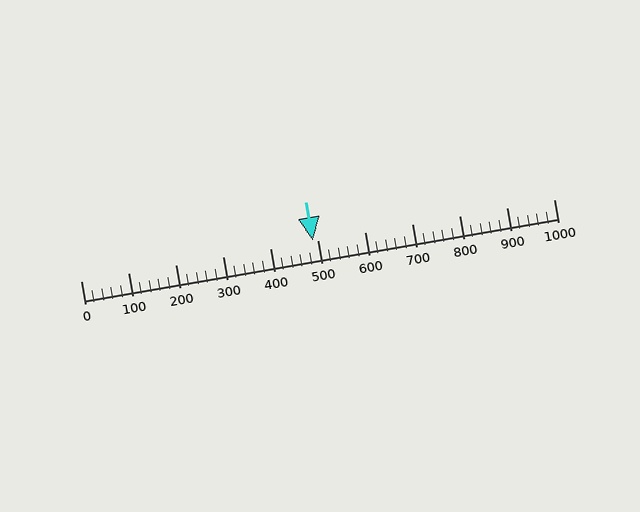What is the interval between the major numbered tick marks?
The major tick marks are spaced 100 units apart.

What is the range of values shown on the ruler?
The ruler shows values from 0 to 1000.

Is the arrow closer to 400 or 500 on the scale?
The arrow is closer to 500.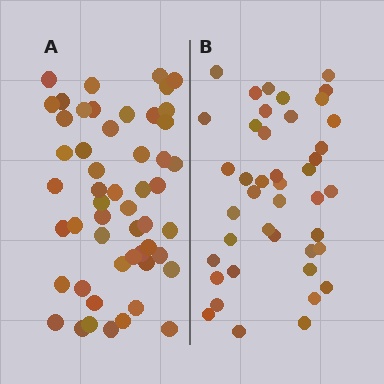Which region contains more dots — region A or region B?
Region A (the left region) has more dots.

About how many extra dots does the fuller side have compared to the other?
Region A has roughly 10 or so more dots than region B.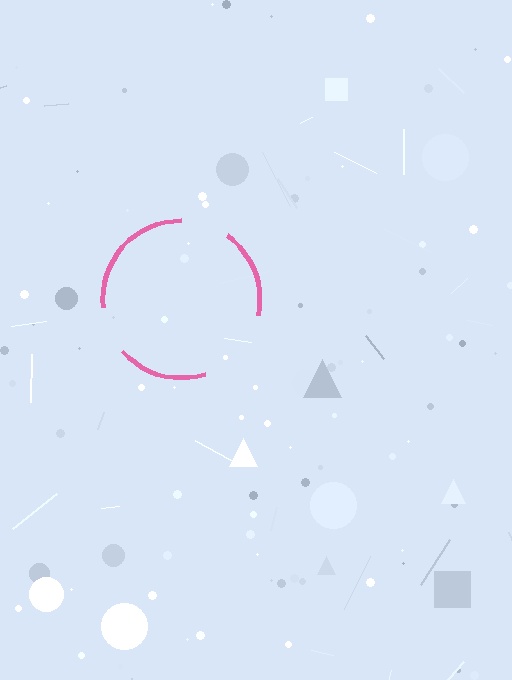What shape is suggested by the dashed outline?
The dashed outline suggests a circle.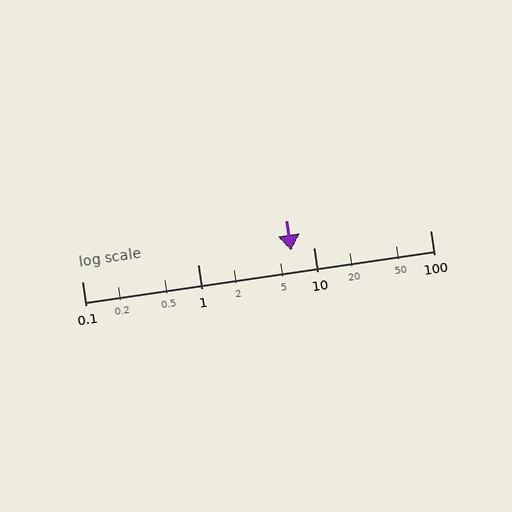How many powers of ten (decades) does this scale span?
The scale spans 3 decades, from 0.1 to 100.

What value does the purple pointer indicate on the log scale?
The pointer indicates approximately 6.3.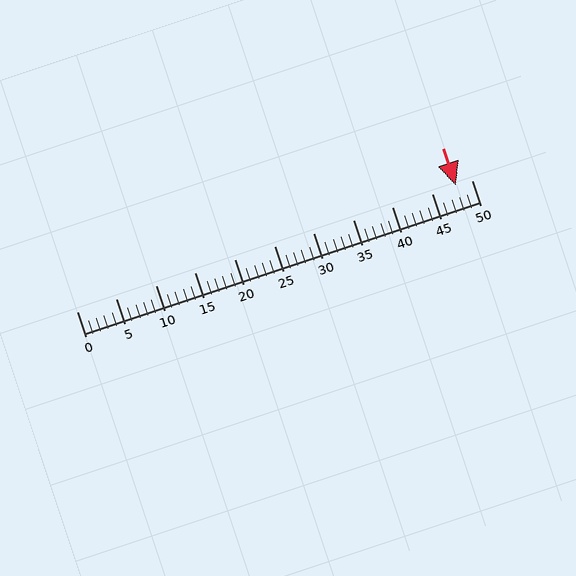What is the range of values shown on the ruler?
The ruler shows values from 0 to 50.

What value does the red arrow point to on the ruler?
The red arrow points to approximately 48.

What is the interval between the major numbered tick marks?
The major tick marks are spaced 5 units apart.